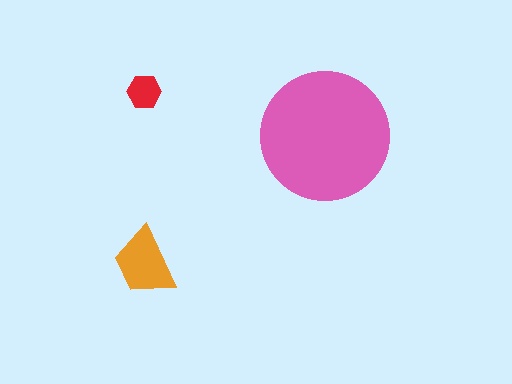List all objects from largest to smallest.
The pink circle, the orange trapezoid, the red hexagon.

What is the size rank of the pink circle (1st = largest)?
1st.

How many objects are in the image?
There are 3 objects in the image.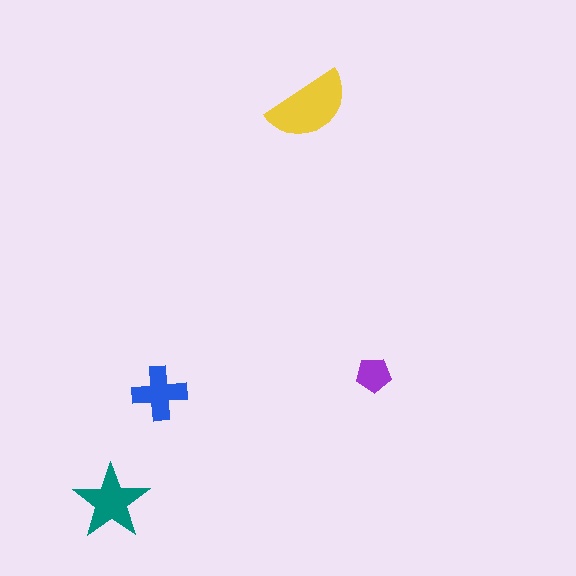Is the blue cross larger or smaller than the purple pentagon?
Larger.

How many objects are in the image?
There are 4 objects in the image.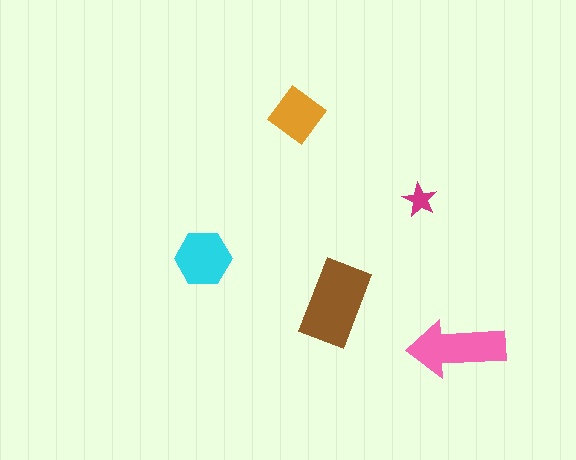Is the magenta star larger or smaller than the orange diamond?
Smaller.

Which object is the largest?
The brown rectangle.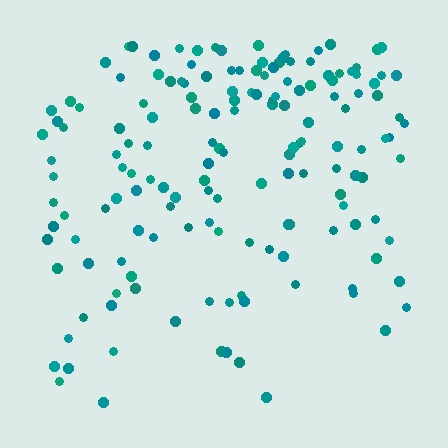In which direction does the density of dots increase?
From bottom to top, with the top side densest.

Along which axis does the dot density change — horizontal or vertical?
Vertical.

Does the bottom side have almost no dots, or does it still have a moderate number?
Still a moderate number, just noticeably fewer than the top.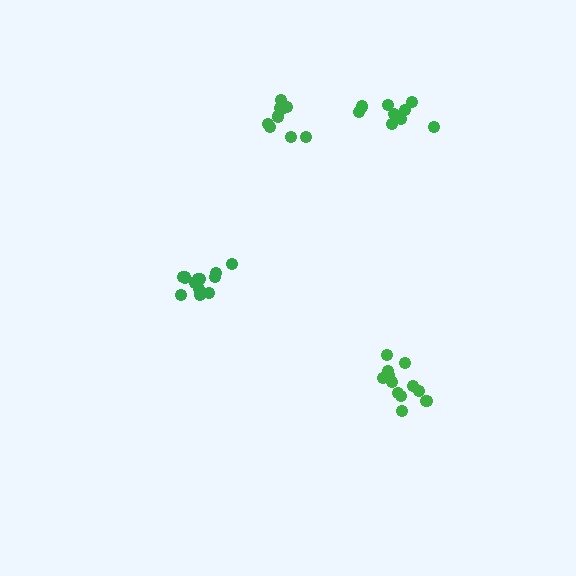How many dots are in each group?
Group 1: 9 dots, Group 2: 9 dots, Group 3: 12 dots, Group 4: 13 dots (43 total).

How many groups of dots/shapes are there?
There are 4 groups.